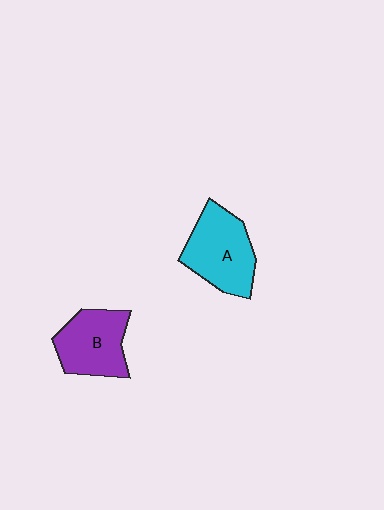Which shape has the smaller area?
Shape B (purple).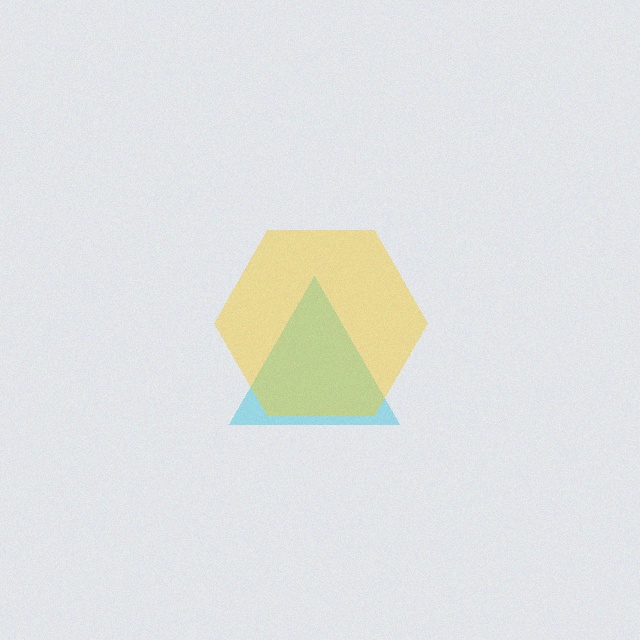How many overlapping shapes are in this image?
There are 2 overlapping shapes in the image.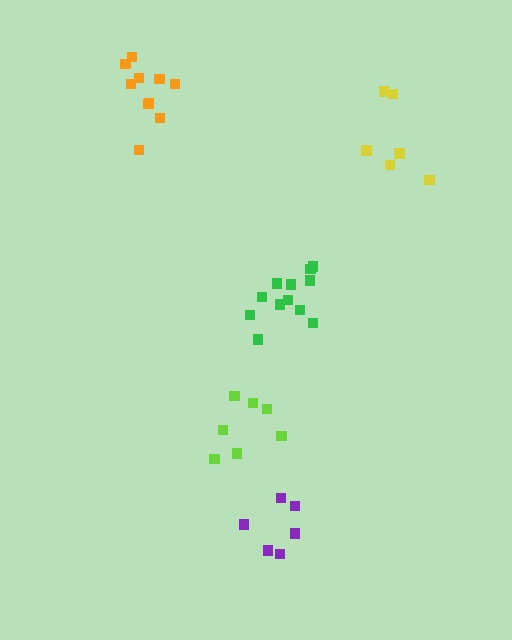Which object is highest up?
The orange cluster is topmost.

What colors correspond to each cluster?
The clusters are colored: green, yellow, purple, orange, lime.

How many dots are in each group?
Group 1: 12 dots, Group 2: 6 dots, Group 3: 6 dots, Group 4: 10 dots, Group 5: 7 dots (41 total).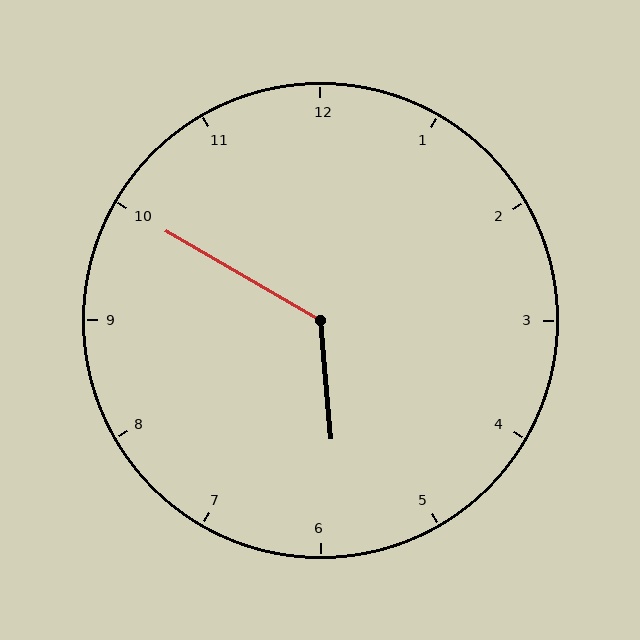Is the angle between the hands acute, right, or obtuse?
It is obtuse.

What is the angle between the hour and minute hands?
Approximately 125 degrees.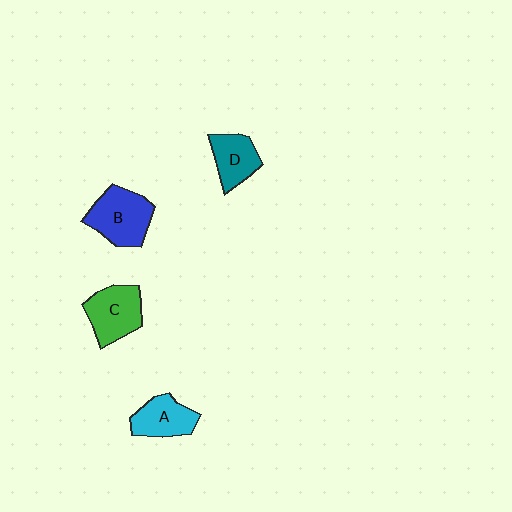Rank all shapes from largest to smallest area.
From largest to smallest: B (blue), C (green), A (cyan), D (teal).